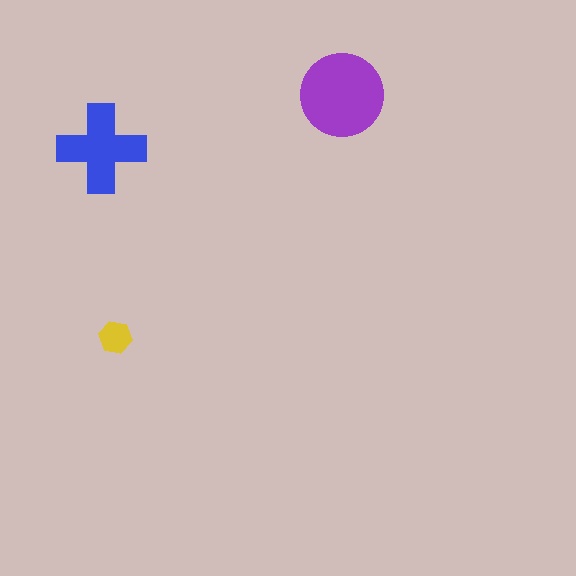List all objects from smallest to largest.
The yellow hexagon, the blue cross, the purple circle.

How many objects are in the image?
There are 3 objects in the image.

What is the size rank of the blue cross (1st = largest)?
2nd.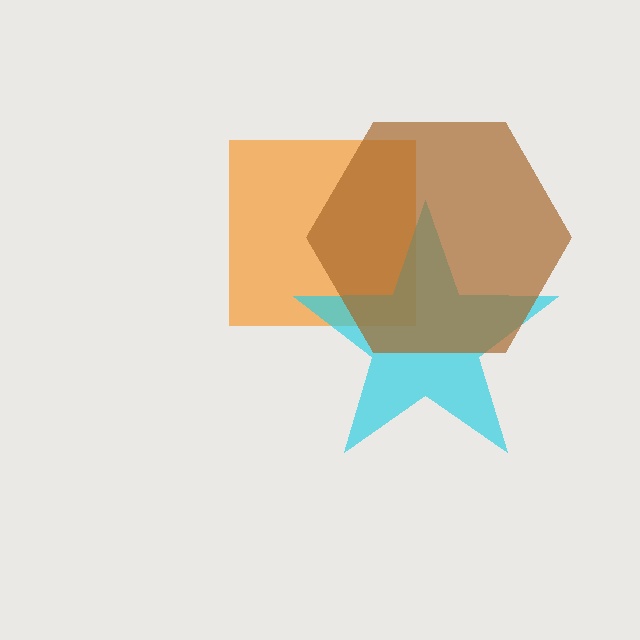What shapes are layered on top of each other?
The layered shapes are: an orange square, a cyan star, a brown hexagon.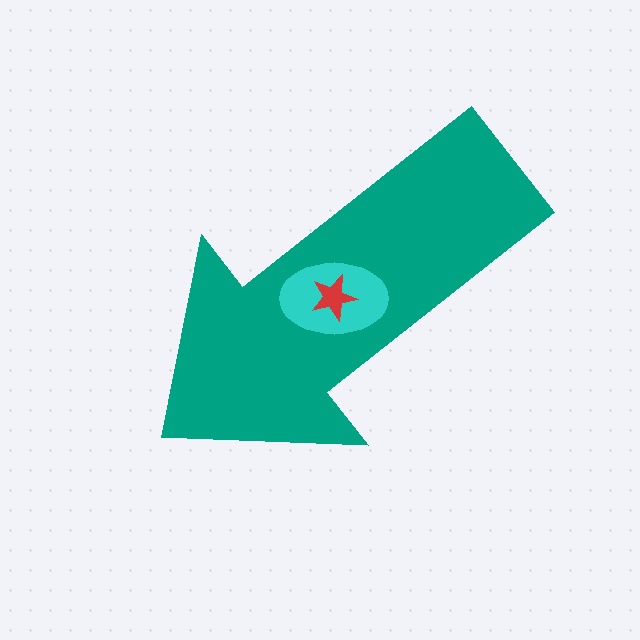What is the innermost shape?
The red star.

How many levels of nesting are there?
3.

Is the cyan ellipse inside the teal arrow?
Yes.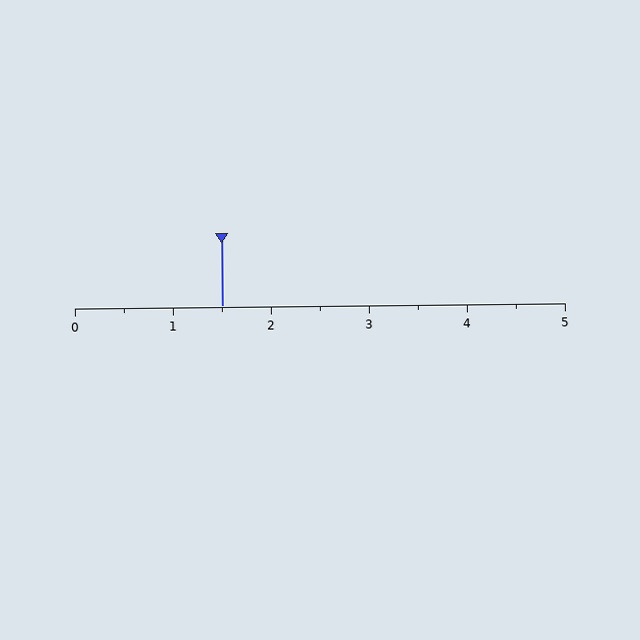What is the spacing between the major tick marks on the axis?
The major ticks are spaced 1 apart.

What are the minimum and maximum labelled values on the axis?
The axis runs from 0 to 5.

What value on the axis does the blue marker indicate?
The marker indicates approximately 1.5.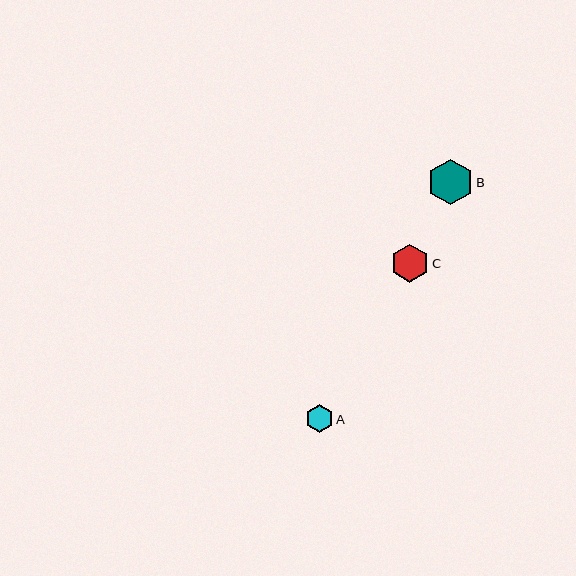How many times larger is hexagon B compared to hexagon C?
Hexagon B is approximately 1.2 times the size of hexagon C.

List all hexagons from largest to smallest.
From largest to smallest: B, C, A.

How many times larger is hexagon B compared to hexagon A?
Hexagon B is approximately 1.6 times the size of hexagon A.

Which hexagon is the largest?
Hexagon B is the largest with a size of approximately 46 pixels.